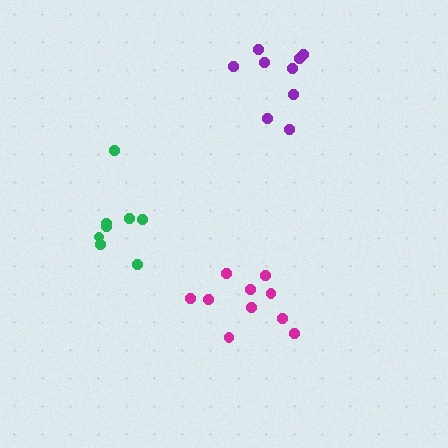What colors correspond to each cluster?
The clusters are colored: green, purple, magenta.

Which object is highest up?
The purple cluster is topmost.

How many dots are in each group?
Group 1: 8 dots, Group 2: 9 dots, Group 3: 10 dots (27 total).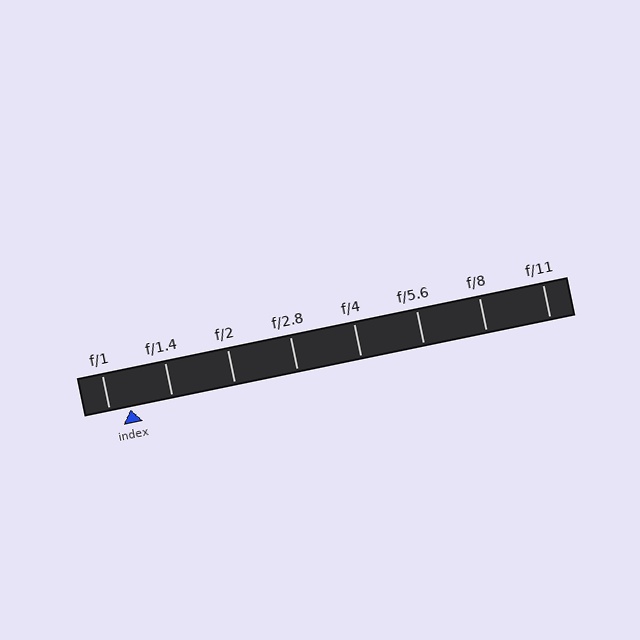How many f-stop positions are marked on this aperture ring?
There are 8 f-stop positions marked.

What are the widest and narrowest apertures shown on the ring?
The widest aperture shown is f/1 and the narrowest is f/11.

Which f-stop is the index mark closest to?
The index mark is closest to f/1.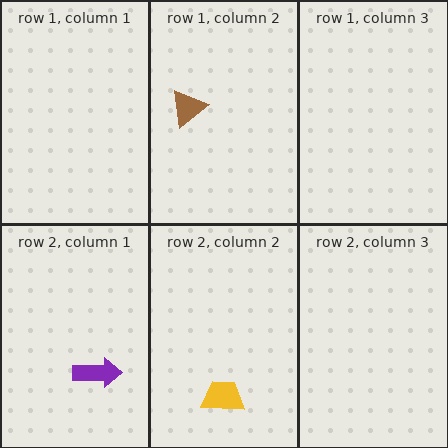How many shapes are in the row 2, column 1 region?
1.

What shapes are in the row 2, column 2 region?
The yellow trapezoid.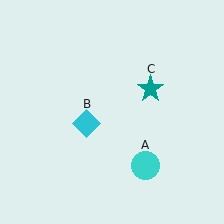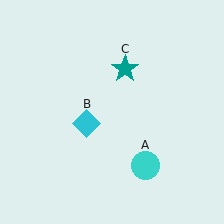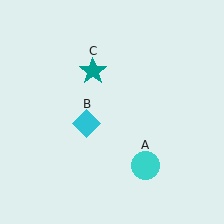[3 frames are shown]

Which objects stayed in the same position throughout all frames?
Cyan circle (object A) and cyan diamond (object B) remained stationary.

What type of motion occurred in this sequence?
The teal star (object C) rotated counterclockwise around the center of the scene.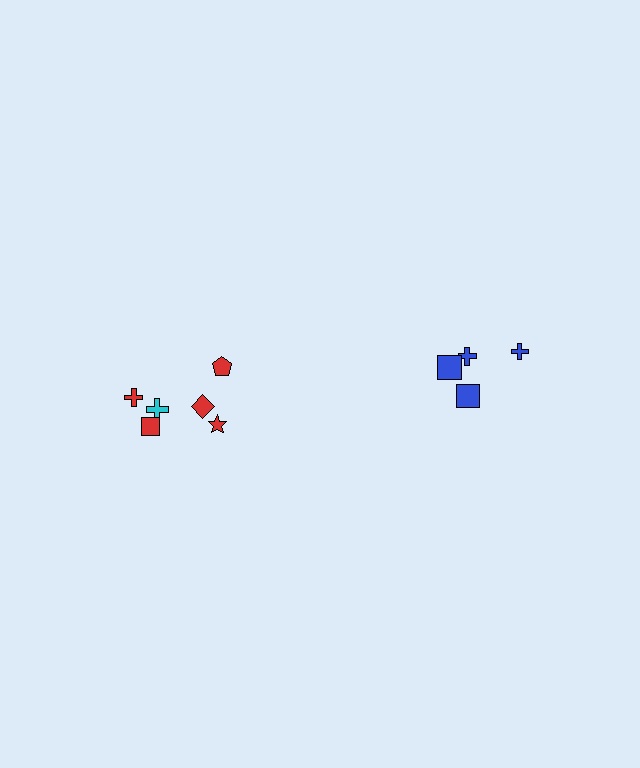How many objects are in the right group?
There are 4 objects.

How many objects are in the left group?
There are 6 objects.